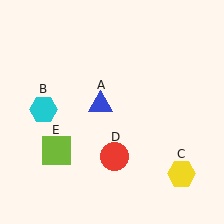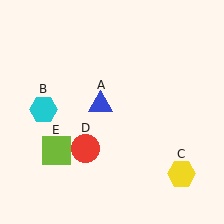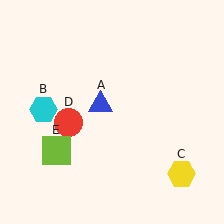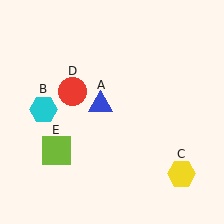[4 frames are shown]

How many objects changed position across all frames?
1 object changed position: red circle (object D).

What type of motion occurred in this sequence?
The red circle (object D) rotated clockwise around the center of the scene.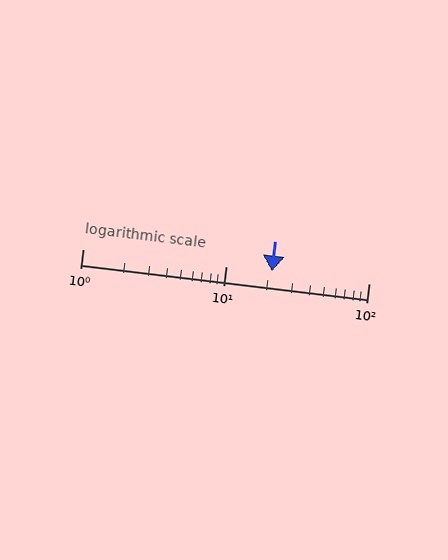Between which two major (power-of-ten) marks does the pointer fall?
The pointer is between 10 and 100.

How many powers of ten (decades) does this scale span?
The scale spans 2 decades, from 1 to 100.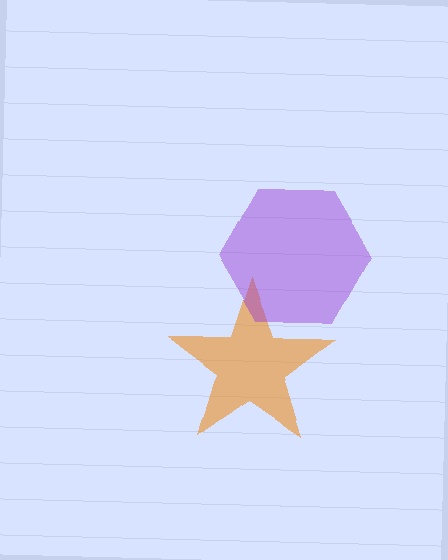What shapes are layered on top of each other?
The layered shapes are: an orange star, a purple hexagon.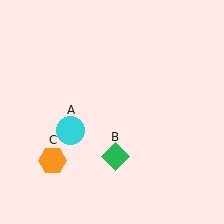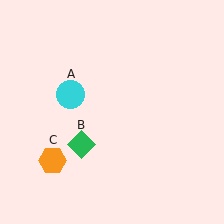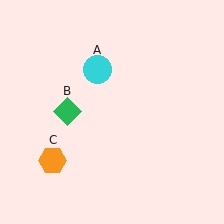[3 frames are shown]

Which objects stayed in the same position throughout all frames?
Orange hexagon (object C) remained stationary.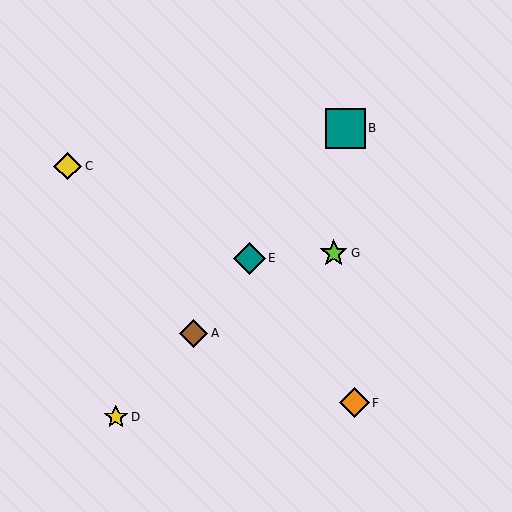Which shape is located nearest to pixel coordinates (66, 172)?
The yellow diamond (labeled C) at (68, 166) is nearest to that location.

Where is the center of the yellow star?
The center of the yellow star is at (116, 417).